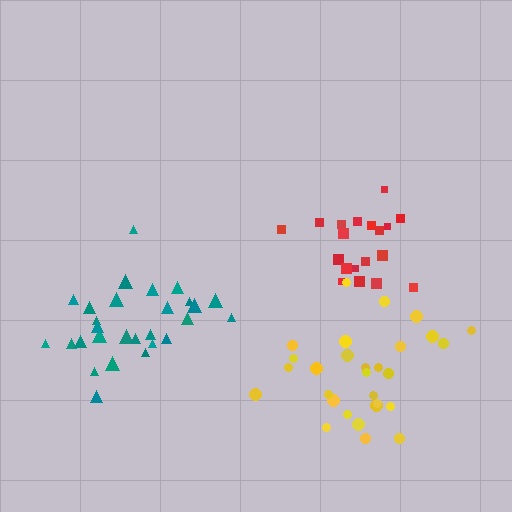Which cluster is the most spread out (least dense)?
Yellow.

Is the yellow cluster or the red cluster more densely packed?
Red.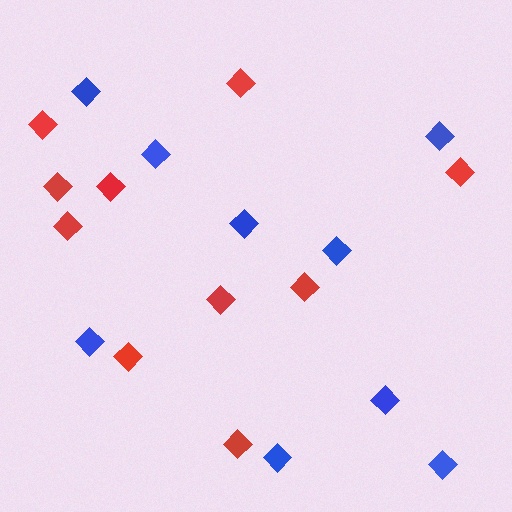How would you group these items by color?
There are 2 groups: one group of blue diamonds (9) and one group of red diamonds (10).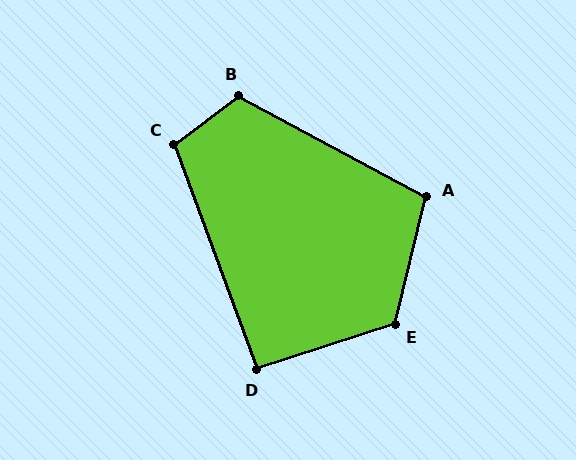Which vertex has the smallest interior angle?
D, at approximately 92 degrees.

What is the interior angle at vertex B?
Approximately 115 degrees (obtuse).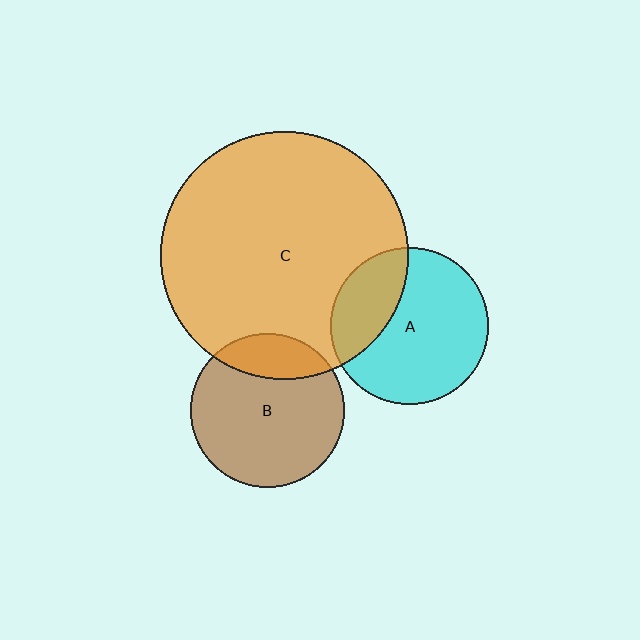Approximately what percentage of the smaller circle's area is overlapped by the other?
Approximately 20%.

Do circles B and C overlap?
Yes.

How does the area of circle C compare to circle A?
Approximately 2.5 times.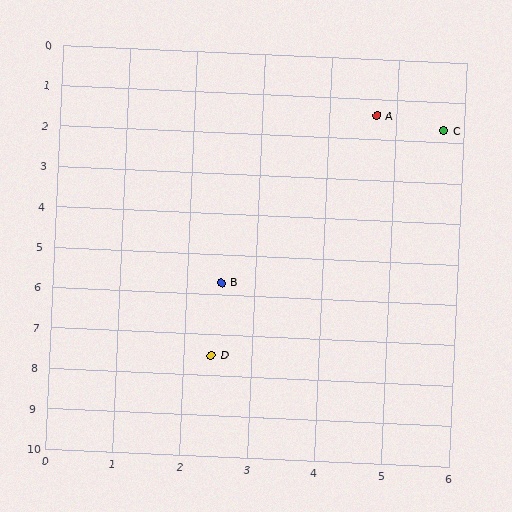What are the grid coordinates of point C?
Point C is at approximately (5.7, 1.7).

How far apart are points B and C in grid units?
Points B and C are about 5.1 grid units apart.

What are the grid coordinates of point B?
Point B is at approximately (2.5, 5.7).